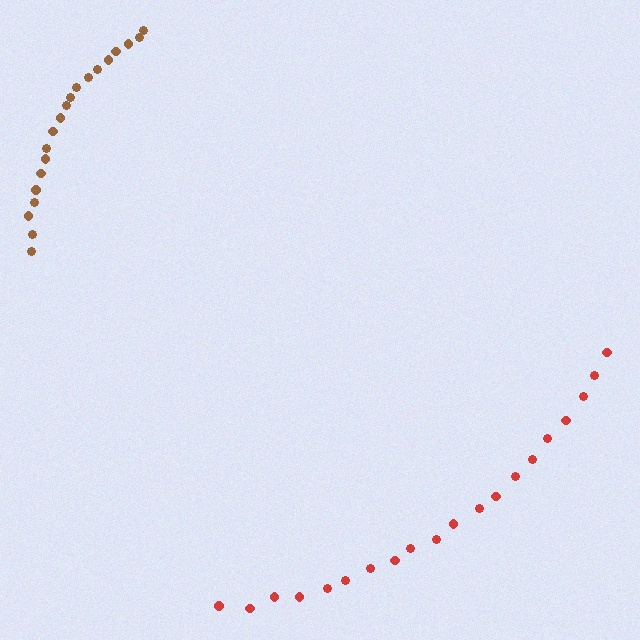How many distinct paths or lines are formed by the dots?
There are 2 distinct paths.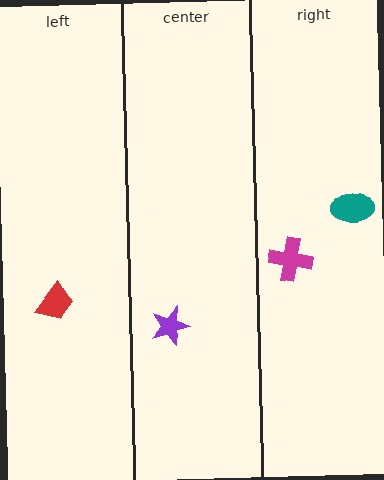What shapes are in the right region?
The teal ellipse, the magenta cross.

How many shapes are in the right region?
2.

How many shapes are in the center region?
1.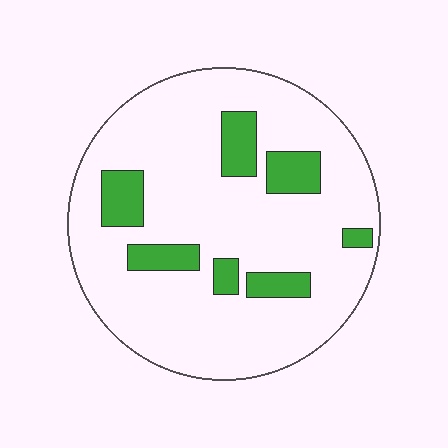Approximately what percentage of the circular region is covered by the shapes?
Approximately 15%.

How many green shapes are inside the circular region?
7.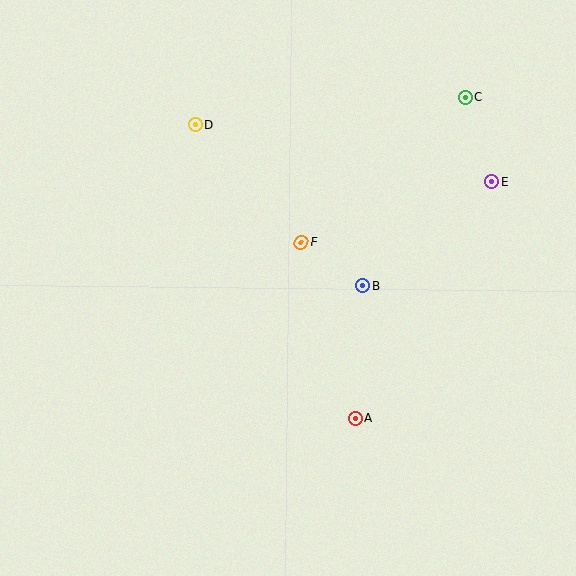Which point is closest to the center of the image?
Point F at (301, 242) is closest to the center.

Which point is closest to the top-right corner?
Point C is closest to the top-right corner.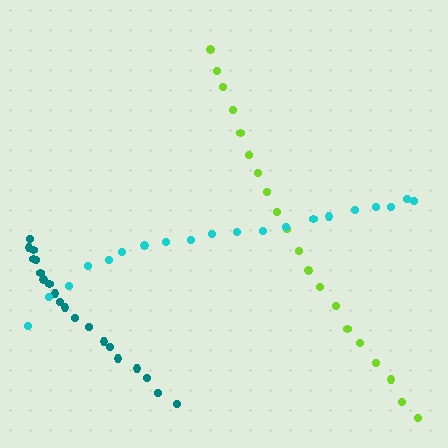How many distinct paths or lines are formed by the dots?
There are 3 distinct paths.